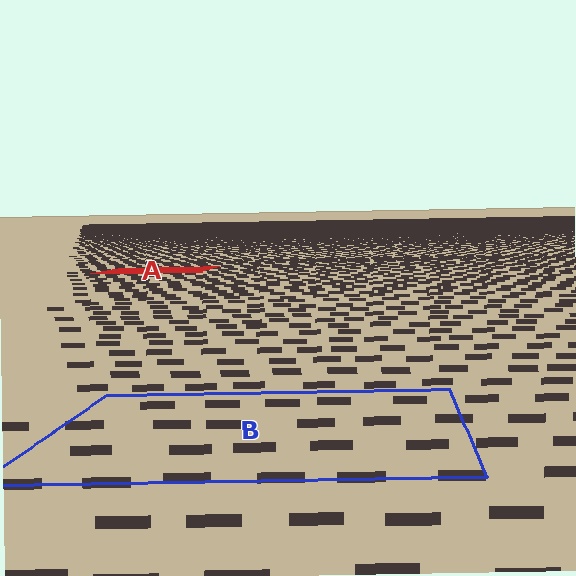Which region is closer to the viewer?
Region B is closer. The texture elements there are larger and more spread out.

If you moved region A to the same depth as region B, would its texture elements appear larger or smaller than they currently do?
They would appear larger. At a closer depth, the same texture elements are projected at a bigger on-screen size.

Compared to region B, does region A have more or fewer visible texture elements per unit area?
Region A has more texture elements per unit area — they are packed more densely because it is farther away.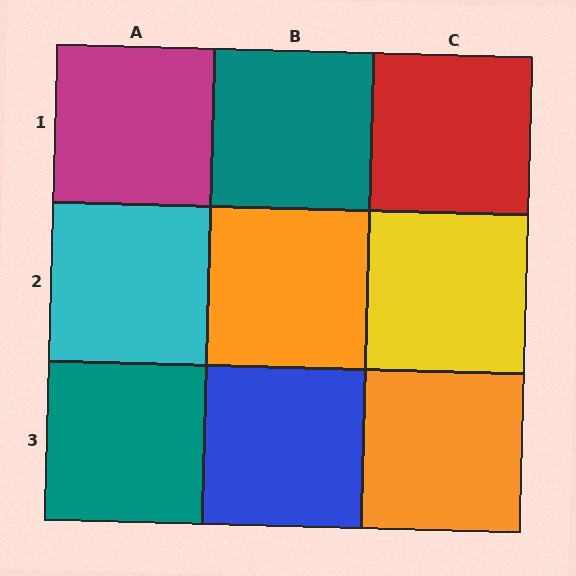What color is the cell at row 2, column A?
Cyan.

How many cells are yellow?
1 cell is yellow.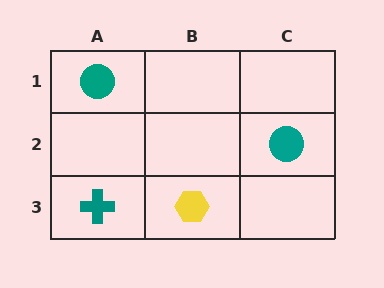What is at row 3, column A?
A teal cross.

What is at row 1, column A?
A teal circle.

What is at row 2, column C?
A teal circle.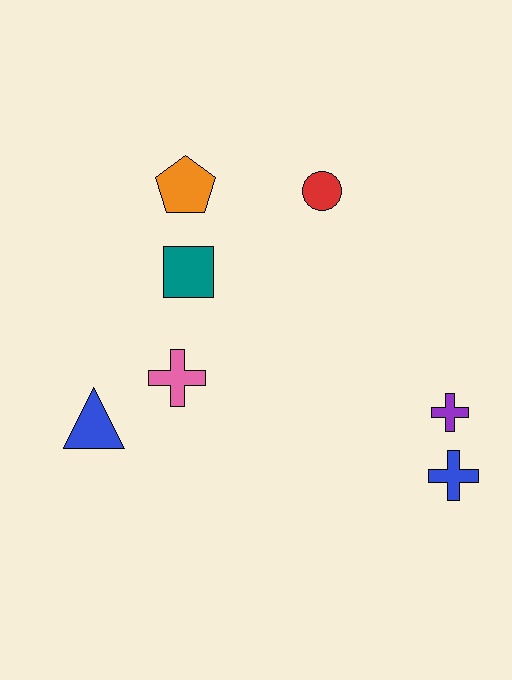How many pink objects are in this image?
There is 1 pink object.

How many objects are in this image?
There are 7 objects.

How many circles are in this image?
There is 1 circle.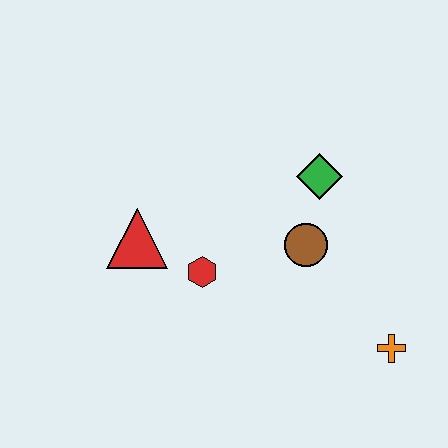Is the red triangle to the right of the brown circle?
No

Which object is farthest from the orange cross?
The red triangle is farthest from the orange cross.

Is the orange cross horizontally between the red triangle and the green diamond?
No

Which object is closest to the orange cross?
The brown circle is closest to the orange cross.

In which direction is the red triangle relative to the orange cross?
The red triangle is to the left of the orange cross.